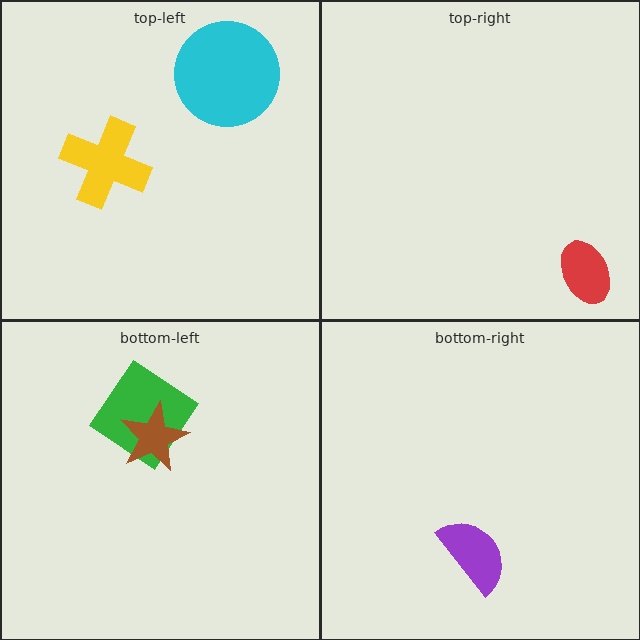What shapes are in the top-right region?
The red ellipse.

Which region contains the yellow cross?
The top-left region.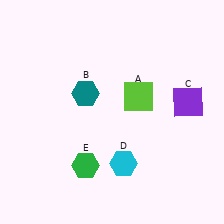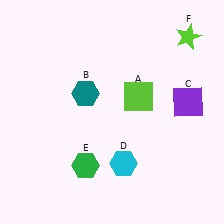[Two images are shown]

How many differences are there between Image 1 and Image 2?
There is 1 difference between the two images.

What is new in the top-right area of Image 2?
A lime star (F) was added in the top-right area of Image 2.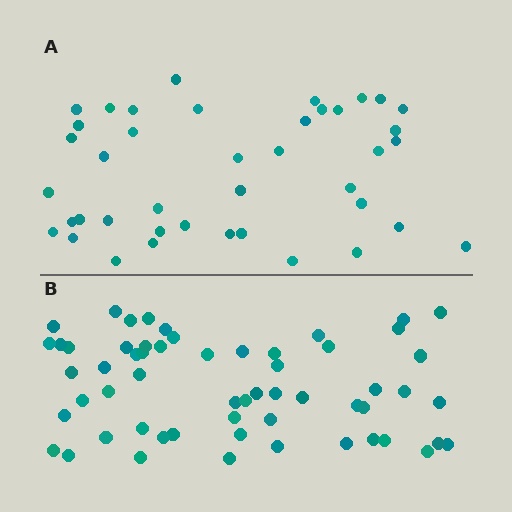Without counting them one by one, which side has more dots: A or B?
Region B (the bottom region) has more dots.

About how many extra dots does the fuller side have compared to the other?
Region B has approximately 15 more dots than region A.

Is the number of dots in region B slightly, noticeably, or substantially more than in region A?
Region B has noticeably more, but not dramatically so. The ratio is roughly 1.4 to 1.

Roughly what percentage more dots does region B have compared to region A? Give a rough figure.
About 40% more.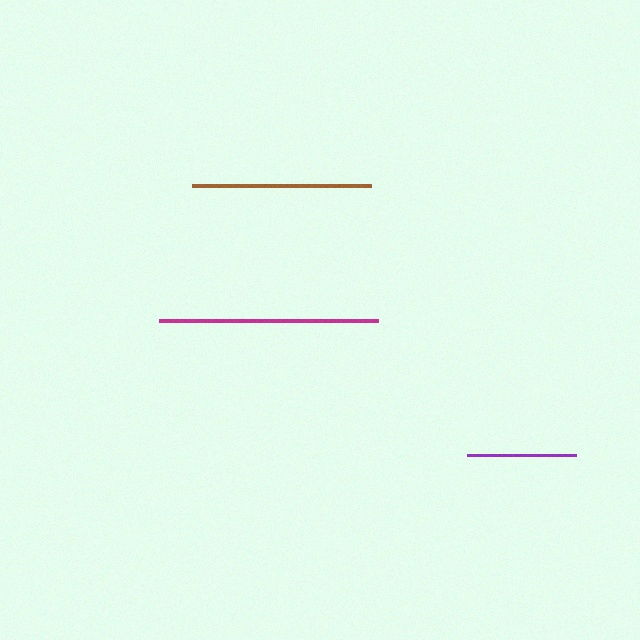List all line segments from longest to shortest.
From longest to shortest: magenta, brown, purple.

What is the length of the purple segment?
The purple segment is approximately 108 pixels long.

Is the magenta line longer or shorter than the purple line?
The magenta line is longer than the purple line.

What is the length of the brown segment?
The brown segment is approximately 180 pixels long.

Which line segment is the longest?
The magenta line is the longest at approximately 219 pixels.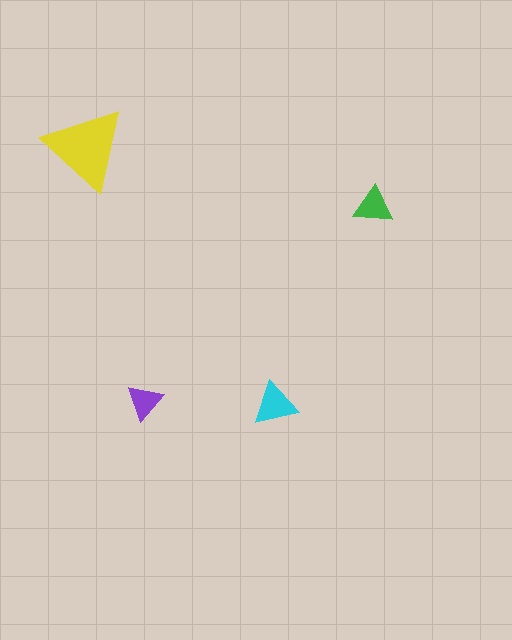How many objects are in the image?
There are 4 objects in the image.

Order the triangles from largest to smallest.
the yellow one, the cyan one, the green one, the purple one.